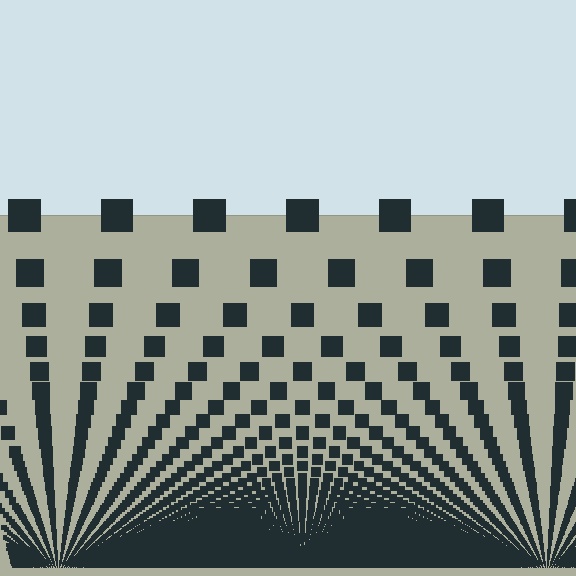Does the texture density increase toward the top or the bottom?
Density increases toward the bottom.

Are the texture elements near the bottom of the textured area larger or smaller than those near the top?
Smaller. The gradient is inverted — elements near the bottom are smaller and denser.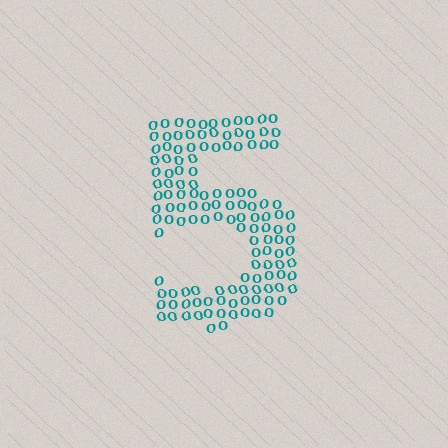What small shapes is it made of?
It is made of small letter O's.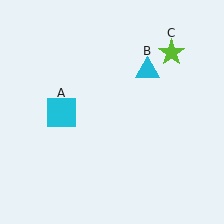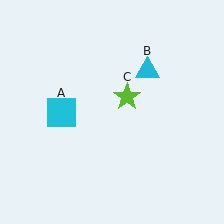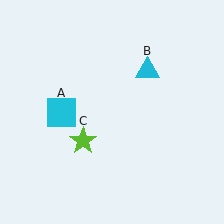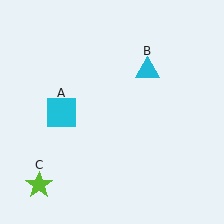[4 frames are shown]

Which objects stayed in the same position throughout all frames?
Cyan square (object A) and cyan triangle (object B) remained stationary.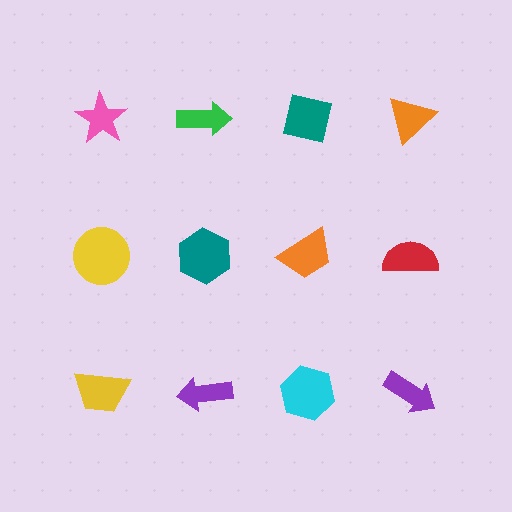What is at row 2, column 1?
A yellow circle.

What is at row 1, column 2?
A green arrow.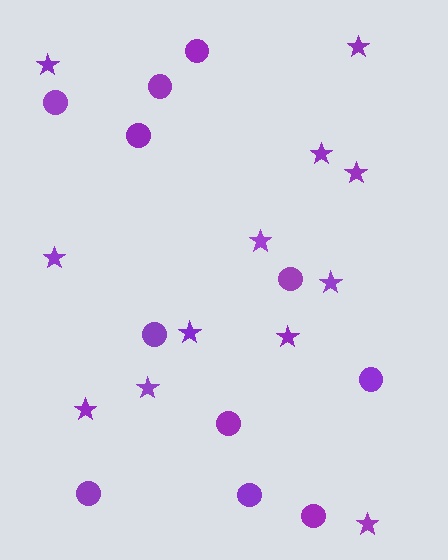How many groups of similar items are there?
There are 2 groups: one group of circles (11) and one group of stars (12).